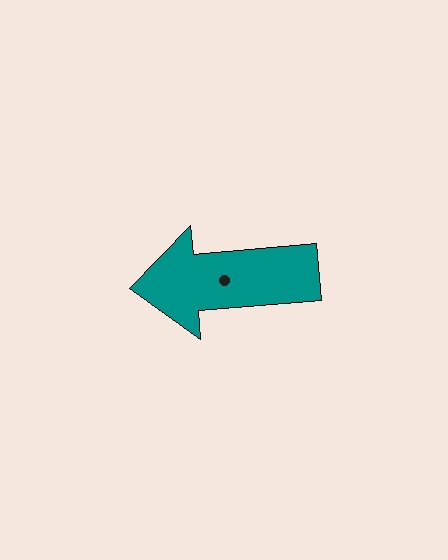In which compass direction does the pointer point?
West.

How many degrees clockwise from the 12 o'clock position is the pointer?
Approximately 265 degrees.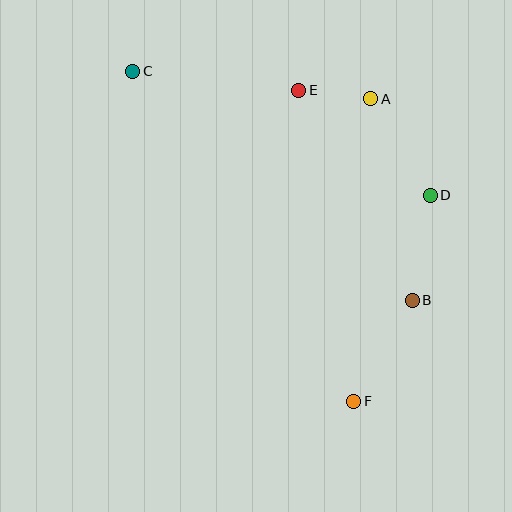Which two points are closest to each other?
Points A and E are closest to each other.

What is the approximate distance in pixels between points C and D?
The distance between C and D is approximately 322 pixels.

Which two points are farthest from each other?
Points C and F are farthest from each other.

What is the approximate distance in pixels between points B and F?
The distance between B and F is approximately 117 pixels.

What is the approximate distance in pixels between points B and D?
The distance between B and D is approximately 107 pixels.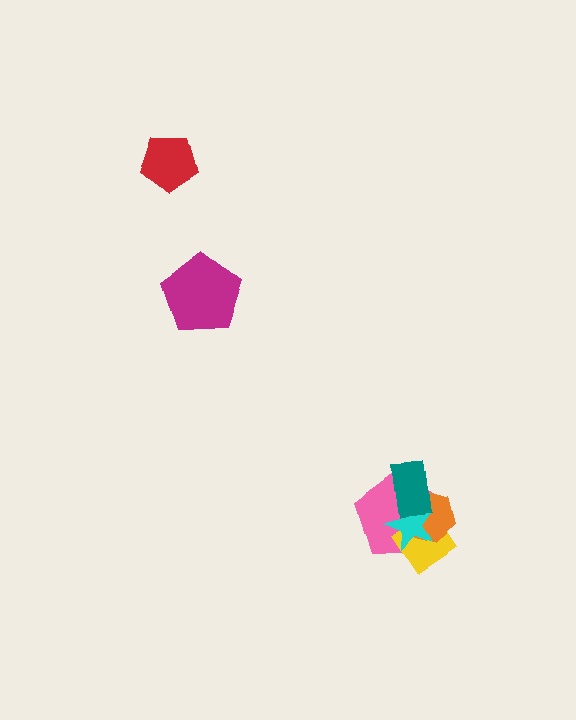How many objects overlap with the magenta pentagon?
0 objects overlap with the magenta pentagon.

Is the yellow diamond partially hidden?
Yes, it is partially covered by another shape.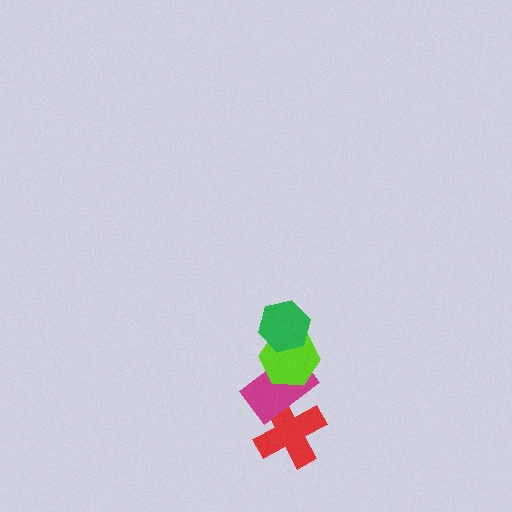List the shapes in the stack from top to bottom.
From top to bottom: the green hexagon, the lime hexagon, the magenta rectangle, the red cross.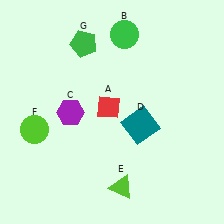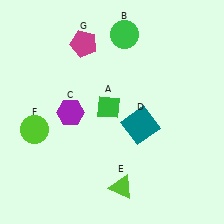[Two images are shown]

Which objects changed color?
A changed from red to green. G changed from green to magenta.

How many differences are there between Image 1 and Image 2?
There are 2 differences between the two images.